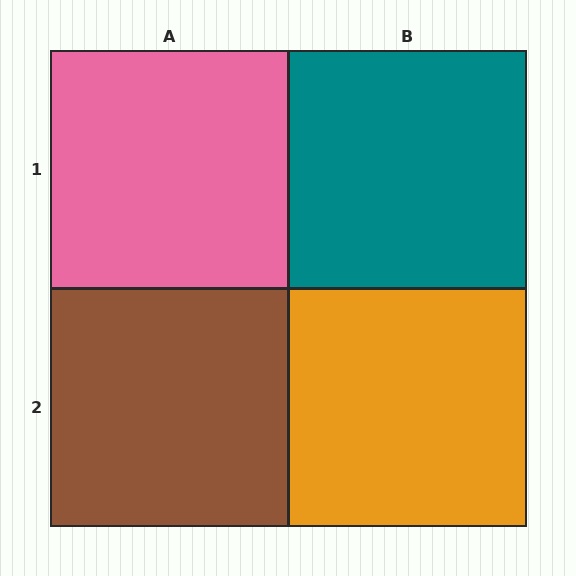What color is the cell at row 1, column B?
Teal.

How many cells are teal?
1 cell is teal.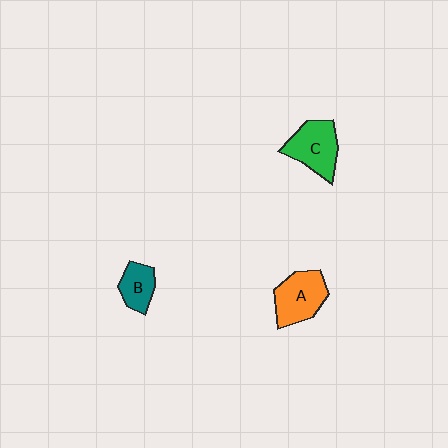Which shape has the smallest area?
Shape B (teal).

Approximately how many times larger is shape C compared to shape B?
Approximately 1.6 times.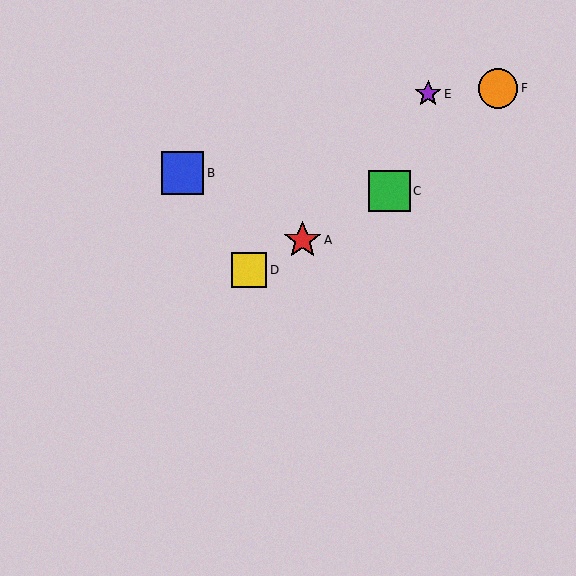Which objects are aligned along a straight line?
Objects A, C, D are aligned along a straight line.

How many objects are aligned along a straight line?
3 objects (A, C, D) are aligned along a straight line.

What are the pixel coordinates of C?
Object C is at (389, 191).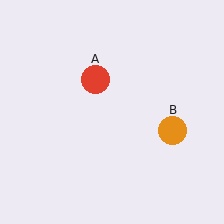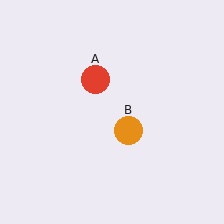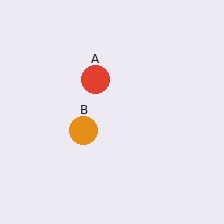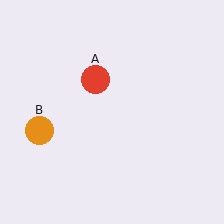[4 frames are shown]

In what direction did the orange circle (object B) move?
The orange circle (object B) moved left.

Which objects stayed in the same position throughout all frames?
Red circle (object A) remained stationary.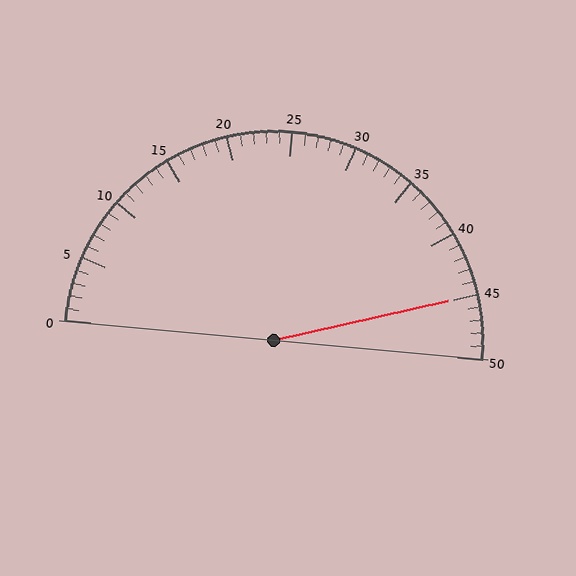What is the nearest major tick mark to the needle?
The nearest major tick mark is 45.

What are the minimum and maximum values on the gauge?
The gauge ranges from 0 to 50.